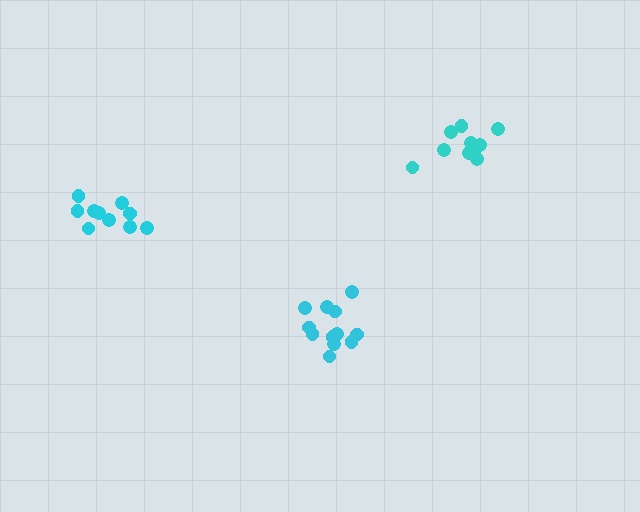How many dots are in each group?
Group 1: 10 dots, Group 2: 10 dots, Group 3: 12 dots (32 total).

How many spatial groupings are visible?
There are 3 spatial groupings.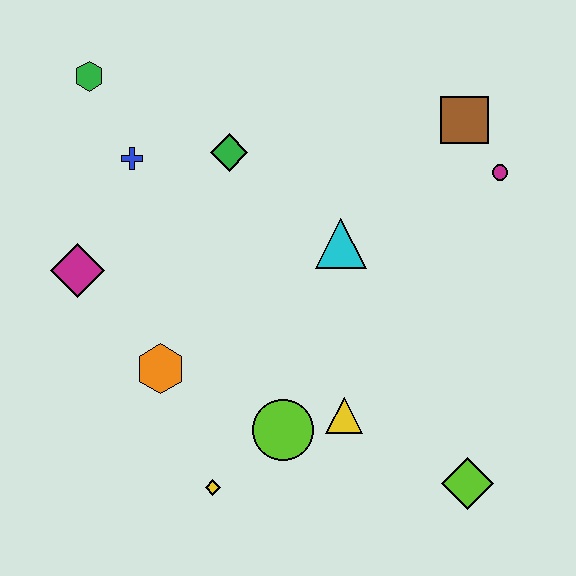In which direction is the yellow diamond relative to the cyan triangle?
The yellow diamond is below the cyan triangle.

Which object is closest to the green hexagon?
The blue cross is closest to the green hexagon.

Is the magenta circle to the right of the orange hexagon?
Yes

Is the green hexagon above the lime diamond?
Yes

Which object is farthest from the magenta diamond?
The lime diamond is farthest from the magenta diamond.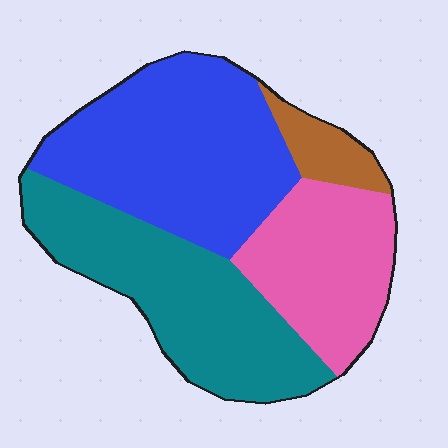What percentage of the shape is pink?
Pink takes up between a sixth and a third of the shape.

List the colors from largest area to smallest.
From largest to smallest: blue, teal, pink, brown.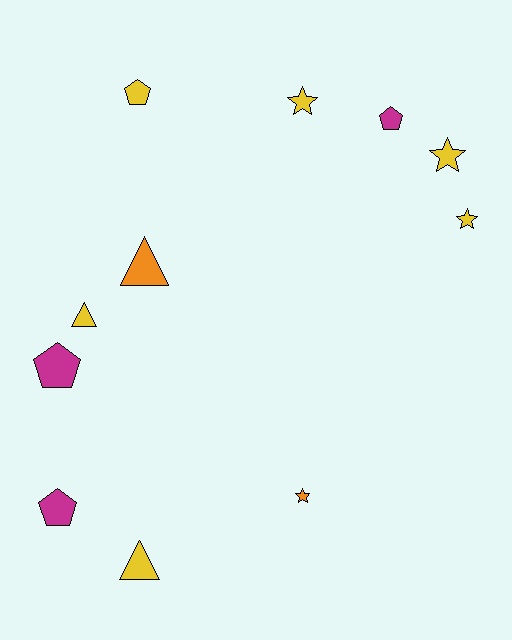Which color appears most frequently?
Yellow, with 6 objects.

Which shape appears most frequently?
Pentagon, with 4 objects.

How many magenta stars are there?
There are no magenta stars.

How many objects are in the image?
There are 11 objects.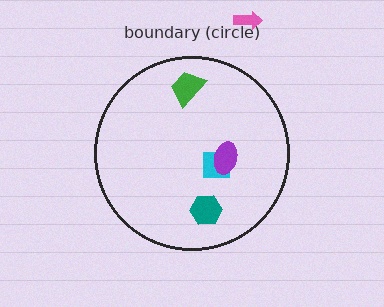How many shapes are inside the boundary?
4 inside, 1 outside.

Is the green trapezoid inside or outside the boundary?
Inside.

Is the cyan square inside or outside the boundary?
Inside.